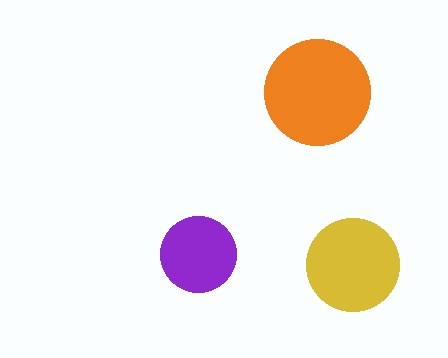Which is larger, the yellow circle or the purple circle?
The yellow one.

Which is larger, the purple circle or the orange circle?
The orange one.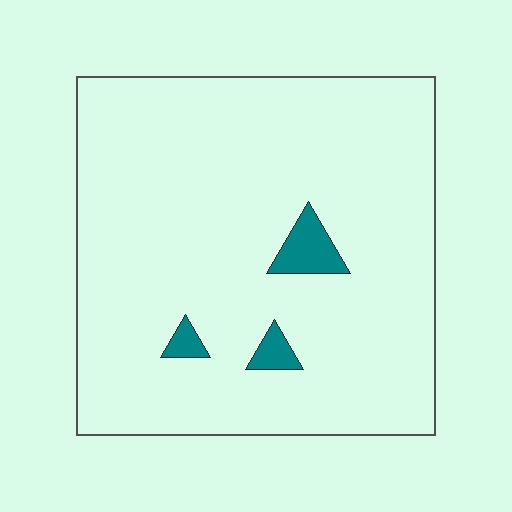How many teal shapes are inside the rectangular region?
3.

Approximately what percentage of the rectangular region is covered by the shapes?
Approximately 5%.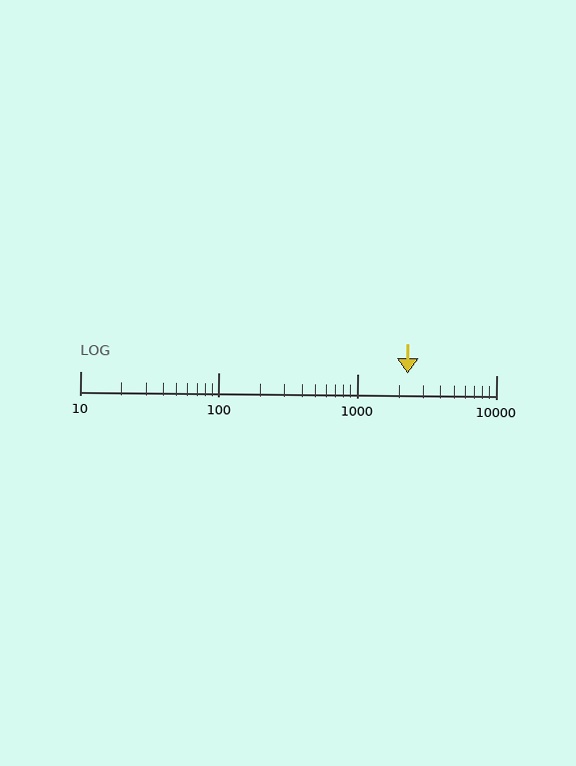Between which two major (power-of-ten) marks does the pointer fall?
The pointer is between 1000 and 10000.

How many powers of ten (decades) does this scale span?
The scale spans 3 decades, from 10 to 10000.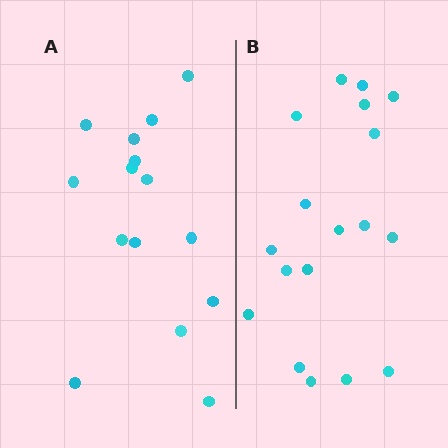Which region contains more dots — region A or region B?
Region B (the right region) has more dots.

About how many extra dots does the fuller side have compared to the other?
Region B has just a few more — roughly 2 or 3 more dots than region A.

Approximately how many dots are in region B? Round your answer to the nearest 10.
About 20 dots. (The exact count is 18, which rounds to 20.)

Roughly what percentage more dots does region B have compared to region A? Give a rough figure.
About 20% more.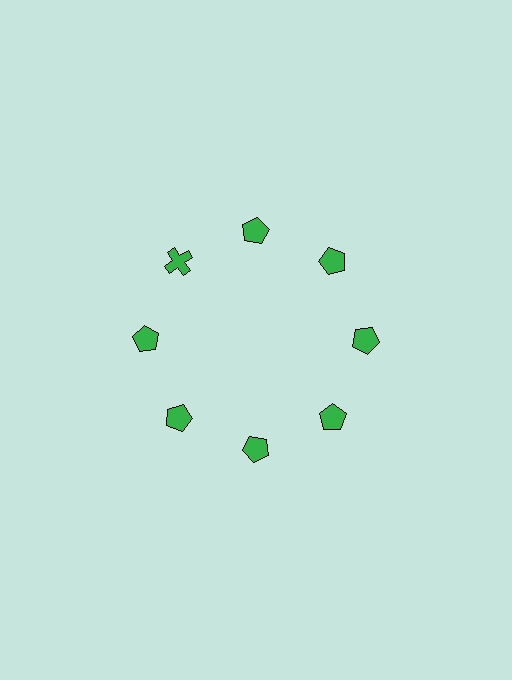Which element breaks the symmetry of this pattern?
The green cross at roughly the 10 o'clock position breaks the symmetry. All other shapes are green pentagons.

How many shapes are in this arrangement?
There are 8 shapes arranged in a ring pattern.